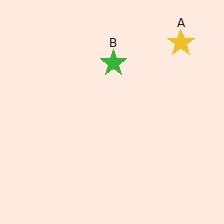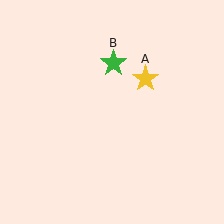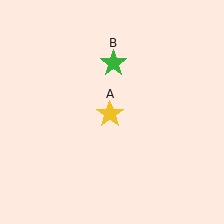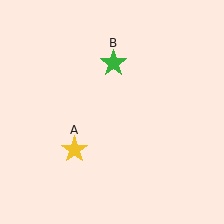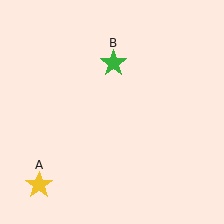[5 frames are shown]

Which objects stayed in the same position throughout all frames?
Green star (object B) remained stationary.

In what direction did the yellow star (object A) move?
The yellow star (object A) moved down and to the left.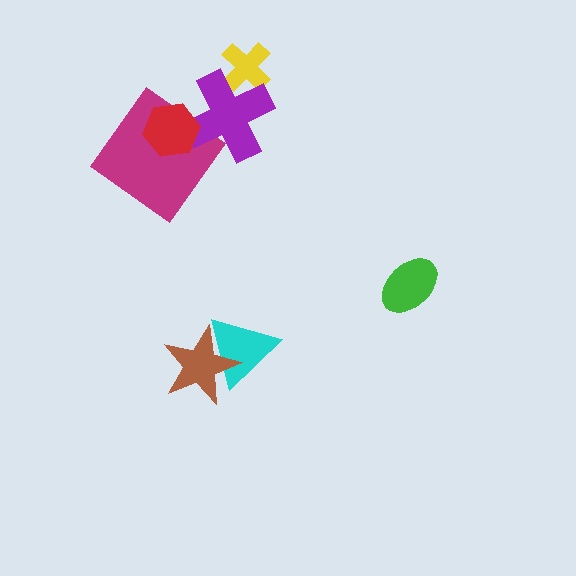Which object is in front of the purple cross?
The red hexagon is in front of the purple cross.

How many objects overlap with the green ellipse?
0 objects overlap with the green ellipse.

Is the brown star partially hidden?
No, no other shape covers it.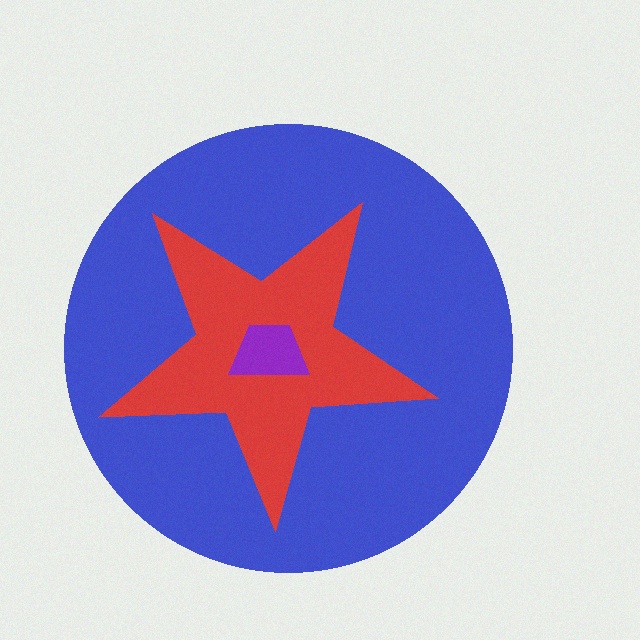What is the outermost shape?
The blue circle.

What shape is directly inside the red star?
The purple trapezoid.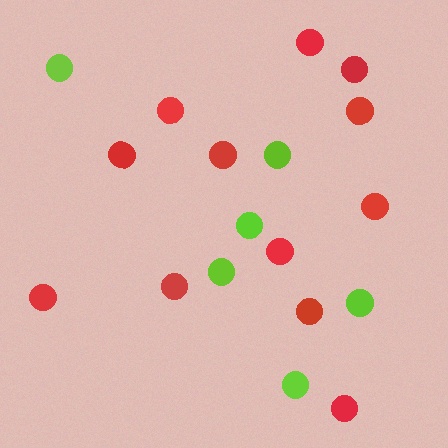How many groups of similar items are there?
There are 2 groups: one group of red circles (12) and one group of lime circles (6).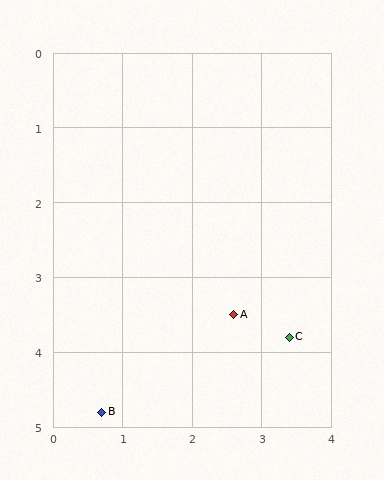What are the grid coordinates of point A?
Point A is at approximately (2.6, 3.5).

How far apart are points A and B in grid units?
Points A and B are about 2.3 grid units apart.